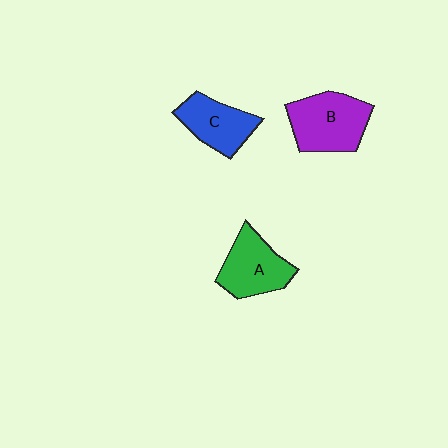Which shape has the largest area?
Shape B (purple).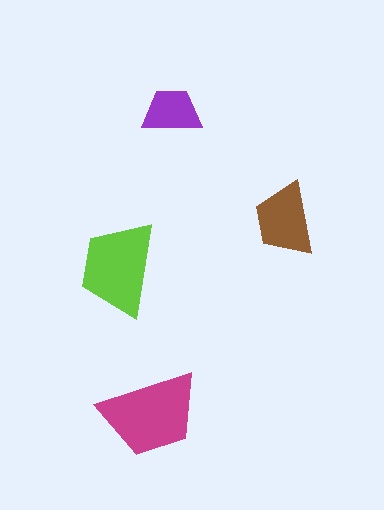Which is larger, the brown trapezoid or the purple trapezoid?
The brown one.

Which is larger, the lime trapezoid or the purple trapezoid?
The lime one.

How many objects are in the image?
There are 4 objects in the image.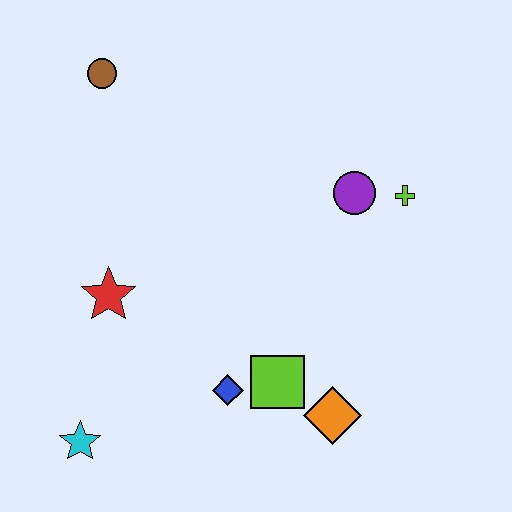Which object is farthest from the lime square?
The brown circle is farthest from the lime square.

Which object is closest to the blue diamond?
The lime square is closest to the blue diamond.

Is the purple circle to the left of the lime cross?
Yes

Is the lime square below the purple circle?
Yes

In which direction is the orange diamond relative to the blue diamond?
The orange diamond is to the right of the blue diamond.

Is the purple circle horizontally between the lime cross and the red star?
Yes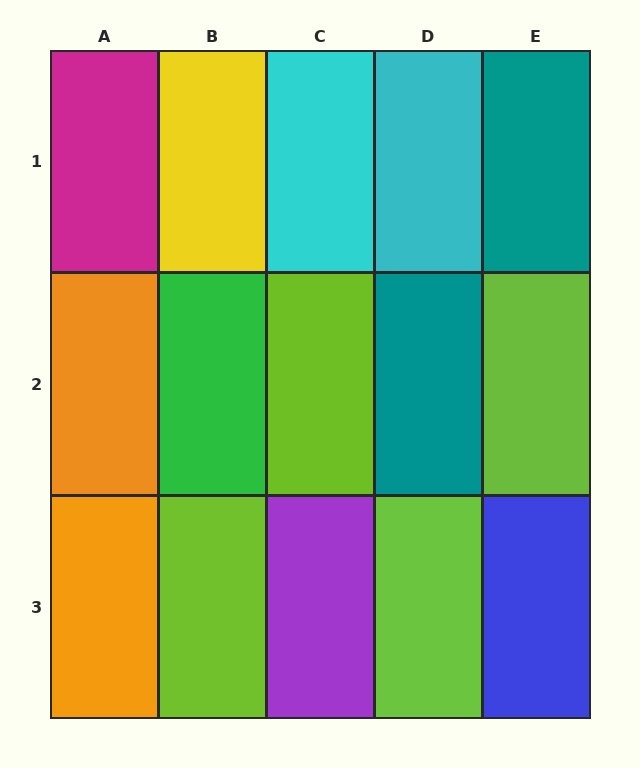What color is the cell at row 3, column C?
Purple.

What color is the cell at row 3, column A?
Orange.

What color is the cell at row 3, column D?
Lime.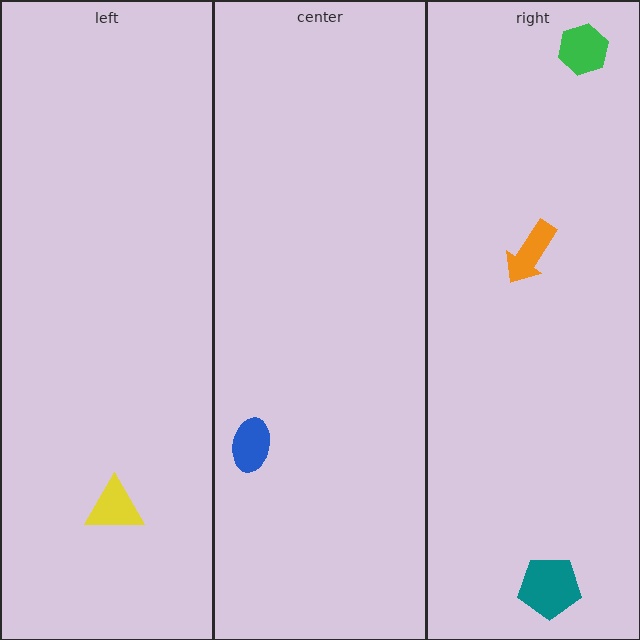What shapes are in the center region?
The blue ellipse.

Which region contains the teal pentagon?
The right region.